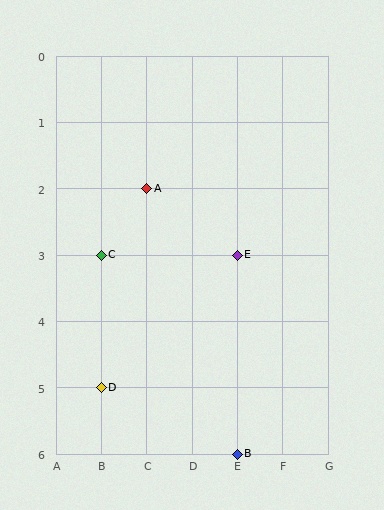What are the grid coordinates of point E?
Point E is at grid coordinates (E, 3).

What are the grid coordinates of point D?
Point D is at grid coordinates (B, 5).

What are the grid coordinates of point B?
Point B is at grid coordinates (E, 6).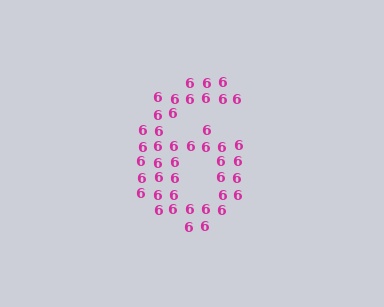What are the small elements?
The small elements are digit 6's.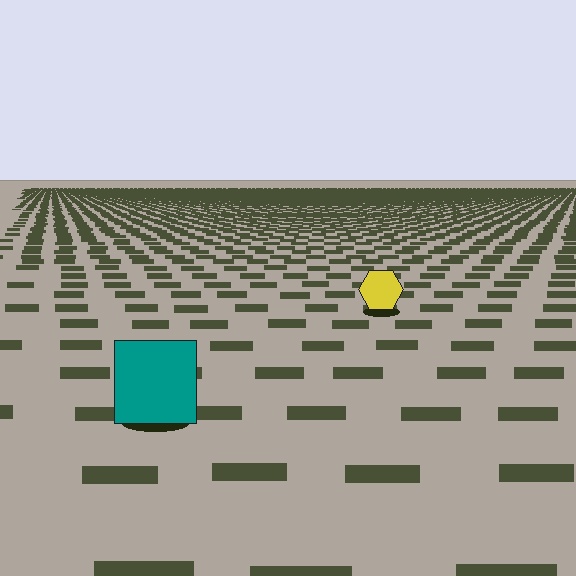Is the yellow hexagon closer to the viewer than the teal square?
No. The teal square is closer — you can tell from the texture gradient: the ground texture is coarser near it.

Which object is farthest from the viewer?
The yellow hexagon is farthest from the viewer. It appears smaller and the ground texture around it is denser.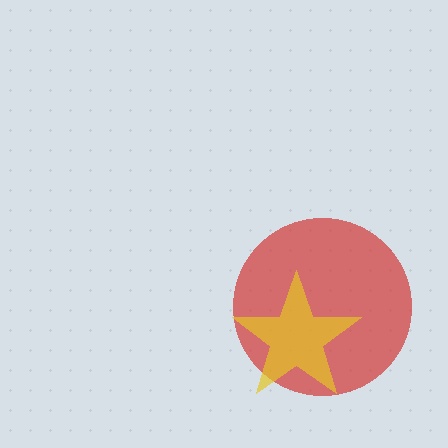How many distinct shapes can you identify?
There are 2 distinct shapes: a red circle, a yellow star.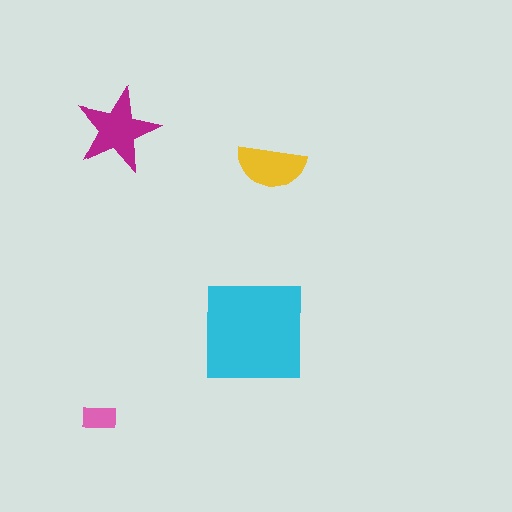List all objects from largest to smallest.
The cyan square, the magenta star, the yellow semicircle, the pink rectangle.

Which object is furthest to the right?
The yellow semicircle is rightmost.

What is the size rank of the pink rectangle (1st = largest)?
4th.